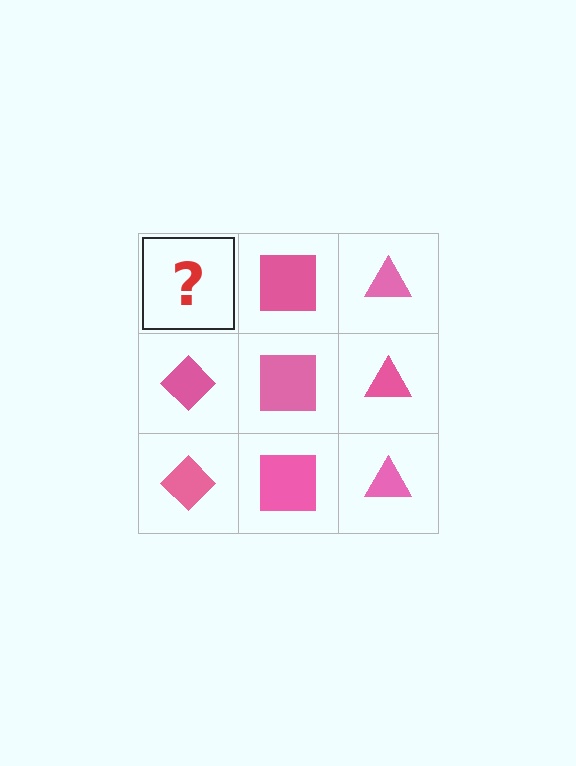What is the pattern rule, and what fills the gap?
The rule is that each column has a consistent shape. The gap should be filled with a pink diamond.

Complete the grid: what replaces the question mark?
The question mark should be replaced with a pink diamond.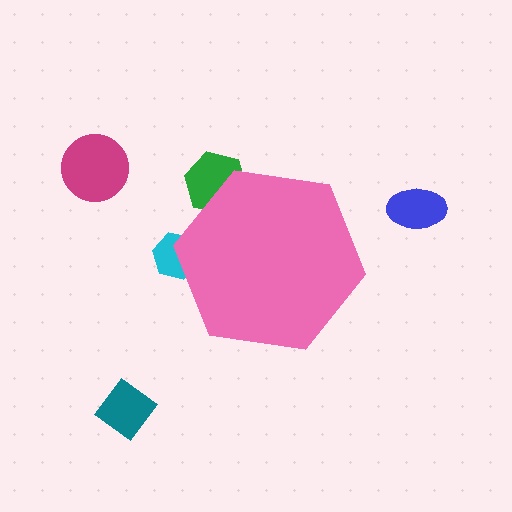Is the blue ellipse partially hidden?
No, the blue ellipse is fully visible.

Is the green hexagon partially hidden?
Yes, the green hexagon is partially hidden behind the pink hexagon.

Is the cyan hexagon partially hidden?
Yes, the cyan hexagon is partially hidden behind the pink hexagon.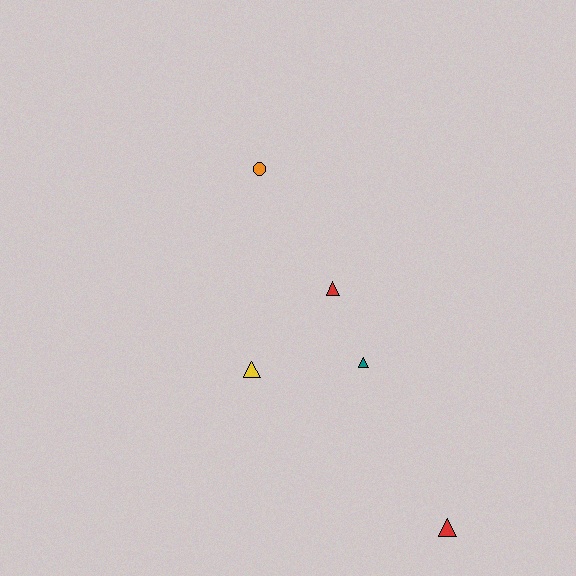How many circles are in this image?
There is 1 circle.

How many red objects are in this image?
There are 2 red objects.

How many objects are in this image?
There are 5 objects.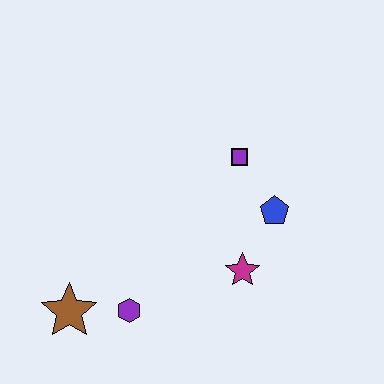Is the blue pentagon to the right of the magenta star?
Yes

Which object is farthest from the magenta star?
The brown star is farthest from the magenta star.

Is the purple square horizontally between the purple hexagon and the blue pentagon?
Yes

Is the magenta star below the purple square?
Yes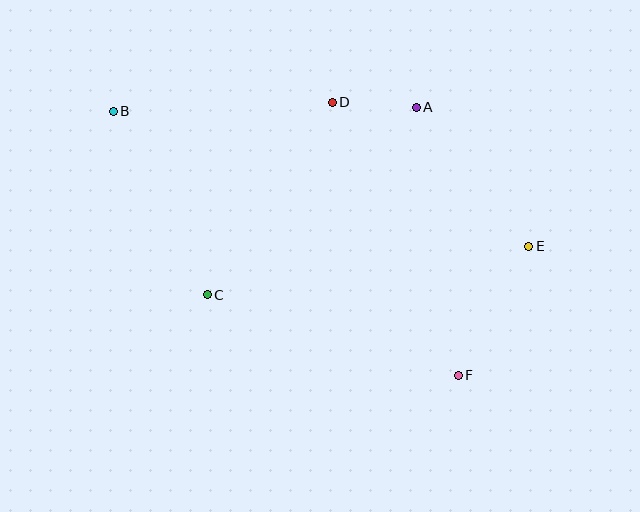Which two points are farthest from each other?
Points B and E are farthest from each other.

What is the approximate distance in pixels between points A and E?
The distance between A and E is approximately 179 pixels.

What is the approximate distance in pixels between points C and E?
The distance between C and E is approximately 325 pixels.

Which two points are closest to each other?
Points A and D are closest to each other.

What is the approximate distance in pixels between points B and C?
The distance between B and C is approximately 206 pixels.